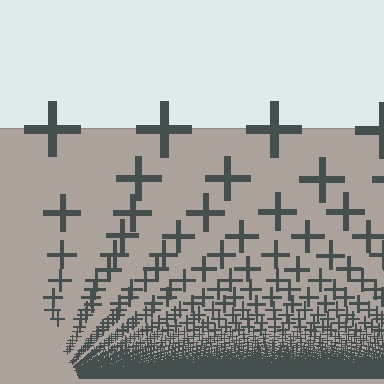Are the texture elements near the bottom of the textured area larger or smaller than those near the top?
Smaller. The gradient is inverted — elements near the bottom are smaller and denser.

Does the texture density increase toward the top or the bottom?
Density increases toward the bottom.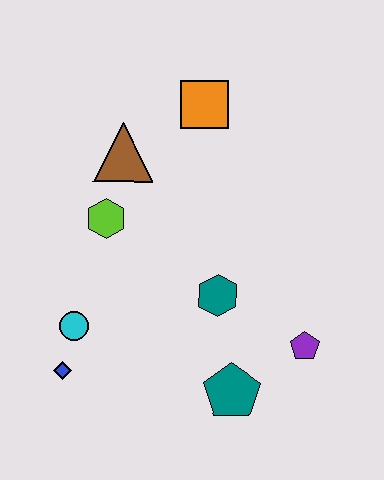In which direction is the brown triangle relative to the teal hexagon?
The brown triangle is above the teal hexagon.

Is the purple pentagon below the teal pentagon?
No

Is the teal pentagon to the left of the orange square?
No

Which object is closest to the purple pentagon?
The teal pentagon is closest to the purple pentagon.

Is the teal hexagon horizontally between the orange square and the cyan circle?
No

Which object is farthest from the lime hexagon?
The purple pentagon is farthest from the lime hexagon.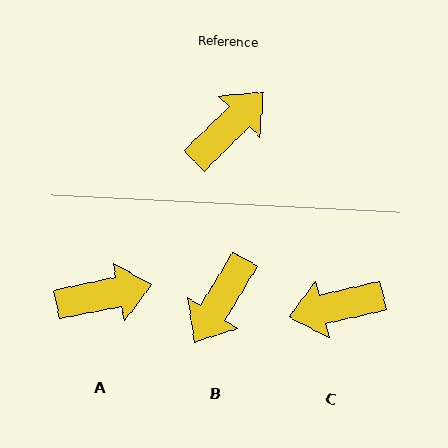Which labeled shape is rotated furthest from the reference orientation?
B, about 166 degrees away.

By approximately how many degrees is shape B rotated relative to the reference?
Approximately 166 degrees clockwise.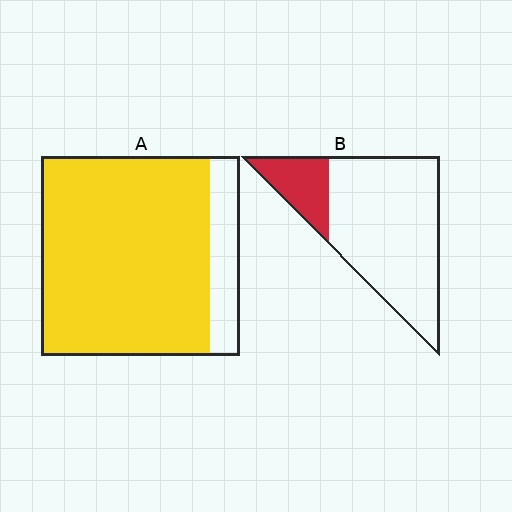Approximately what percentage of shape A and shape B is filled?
A is approximately 85% and B is approximately 20%.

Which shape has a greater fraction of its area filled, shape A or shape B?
Shape A.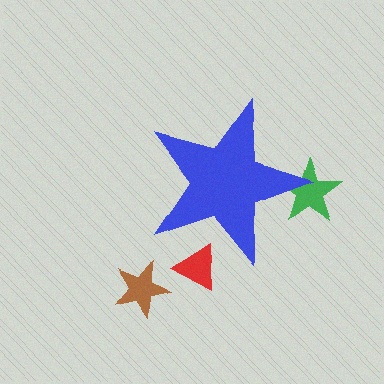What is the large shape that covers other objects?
A blue star.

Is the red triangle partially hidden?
Yes, the red triangle is partially hidden behind the blue star.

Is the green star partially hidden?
Yes, the green star is partially hidden behind the blue star.